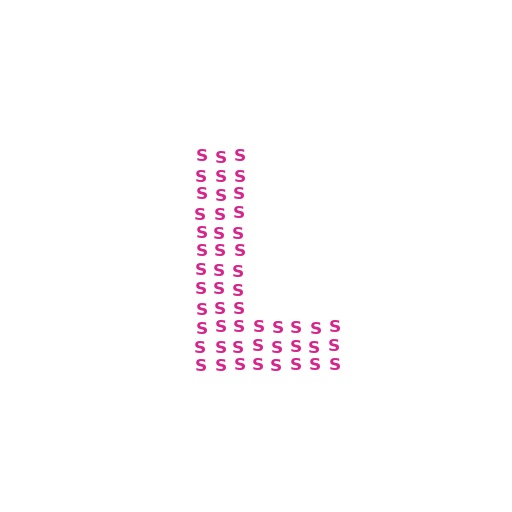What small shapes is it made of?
It is made of small letter S's.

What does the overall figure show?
The overall figure shows the letter L.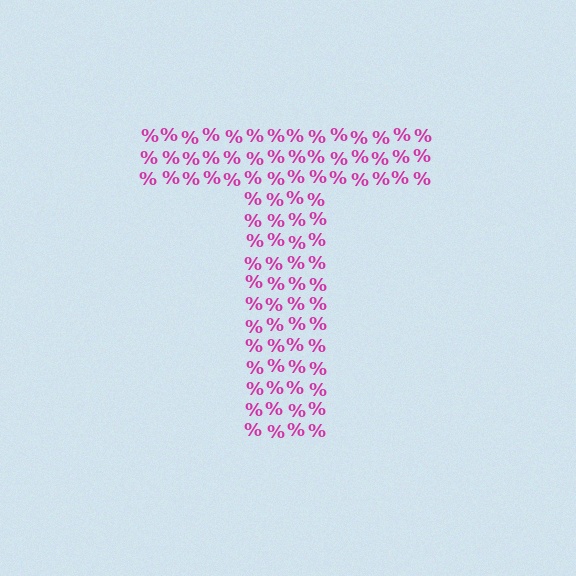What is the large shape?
The large shape is the letter T.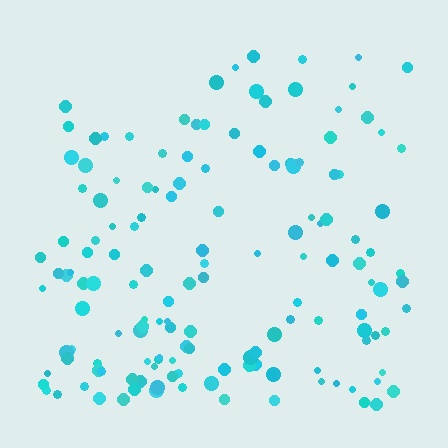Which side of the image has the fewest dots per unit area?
The top.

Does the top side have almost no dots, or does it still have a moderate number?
Still a moderate number, just noticeably fewer than the bottom.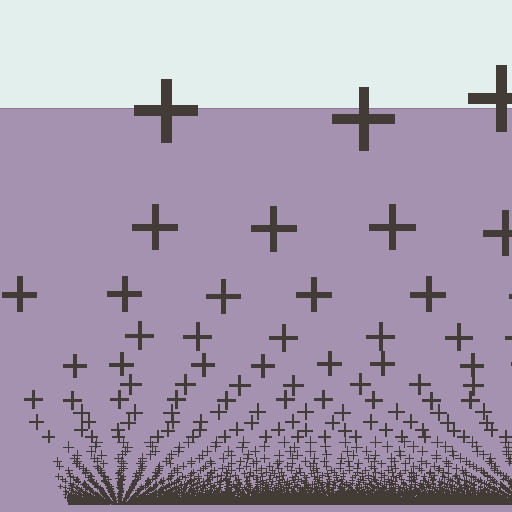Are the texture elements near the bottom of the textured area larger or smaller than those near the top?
Smaller. The gradient is inverted — elements near the bottom are smaller and denser.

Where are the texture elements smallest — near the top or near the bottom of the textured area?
Near the bottom.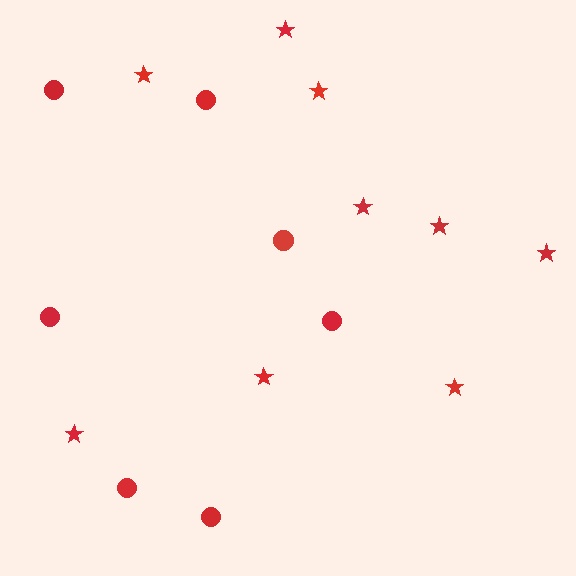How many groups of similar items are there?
There are 2 groups: one group of circles (7) and one group of stars (9).